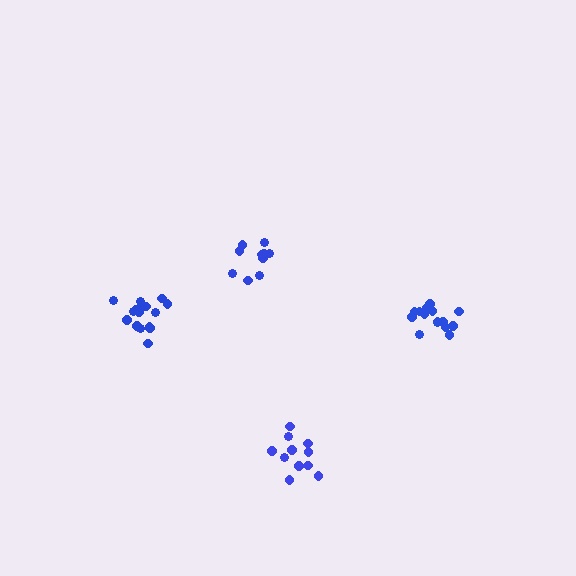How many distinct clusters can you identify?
There are 4 distinct clusters.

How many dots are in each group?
Group 1: 15 dots, Group 2: 10 dots, Group 3: 16 dots, Group 4: 11 dots (52 total).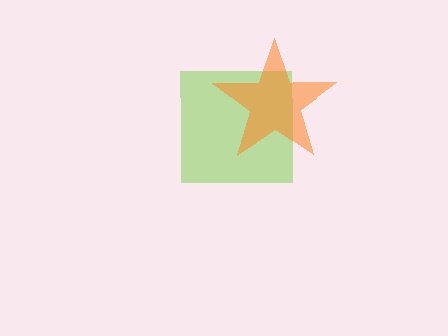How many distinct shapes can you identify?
There are 2 distinct shapes: a lime square, an orange star.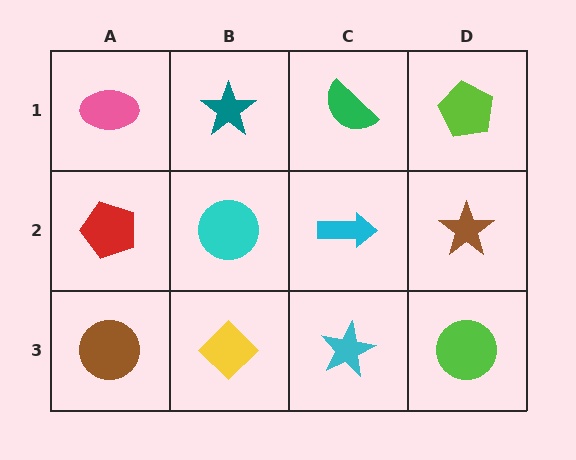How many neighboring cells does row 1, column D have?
2.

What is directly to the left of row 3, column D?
A cyan star.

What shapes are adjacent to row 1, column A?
A red pentagon (row 2, column A), a teal star (row 1, column B).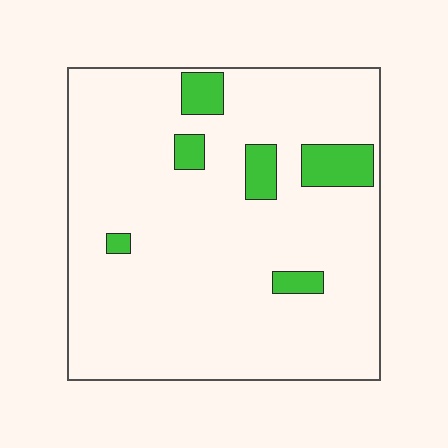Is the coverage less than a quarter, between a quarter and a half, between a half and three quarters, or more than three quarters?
Less than a quarter.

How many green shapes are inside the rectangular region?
6.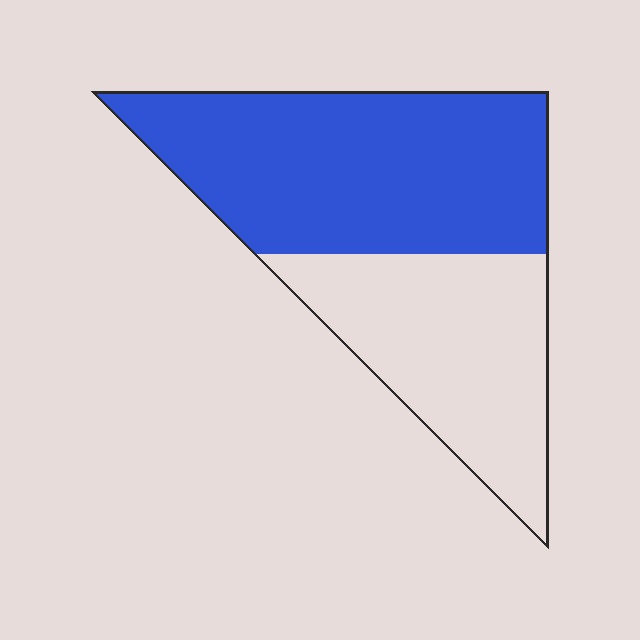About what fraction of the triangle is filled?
About three fifths (3/5).